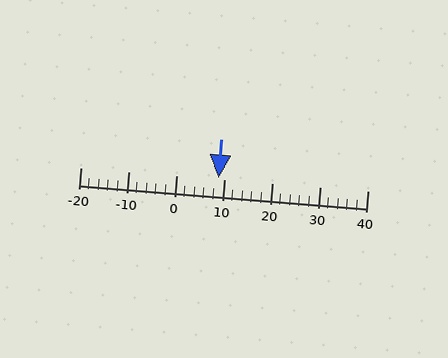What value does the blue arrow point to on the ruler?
The blue arrow points to approximately 9.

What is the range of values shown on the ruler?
The ruler shows values from -20 to 40.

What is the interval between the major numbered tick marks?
The major tick marks are spaced 10 units apart.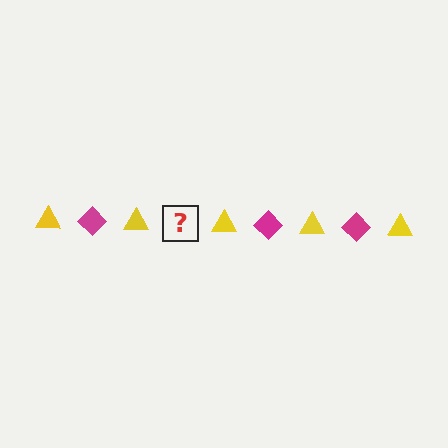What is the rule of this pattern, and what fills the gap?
The rule is that the pattern alternates between yellow triangle and magenta diamond. The gap should be filled with a magenta diamond.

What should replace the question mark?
The question mark should be replaced with a magenta diamond.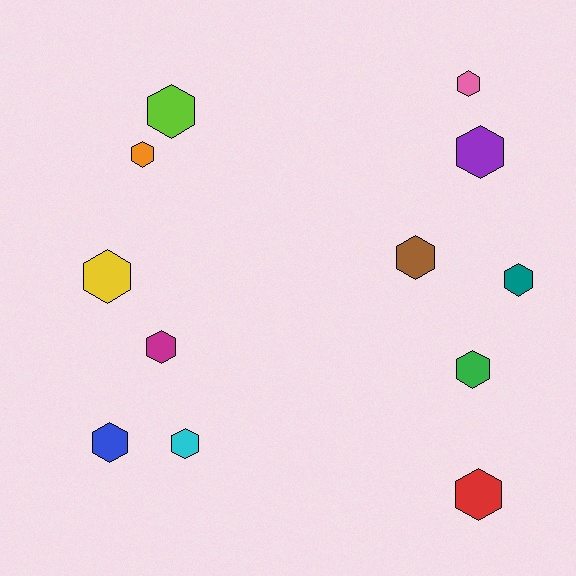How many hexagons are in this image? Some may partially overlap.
There are 12 hexagons.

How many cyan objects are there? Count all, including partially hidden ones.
There is 1 cyan object.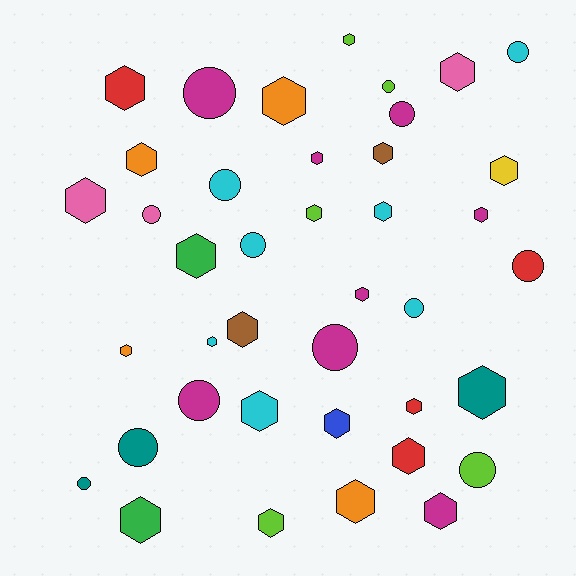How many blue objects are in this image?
There is 1 blue object.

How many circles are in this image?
There are 14 circles.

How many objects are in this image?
There are 40 objects.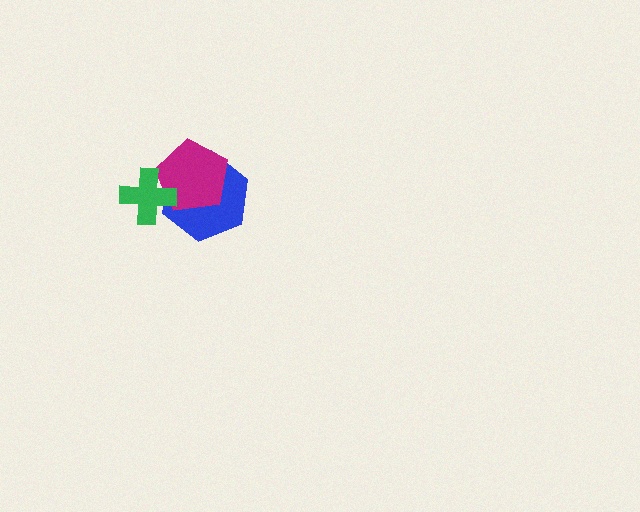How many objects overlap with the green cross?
2 objects overlap with the green cross.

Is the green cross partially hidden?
No, no other shape covers it.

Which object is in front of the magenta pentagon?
The green cross is in front of the magenta pentagon.